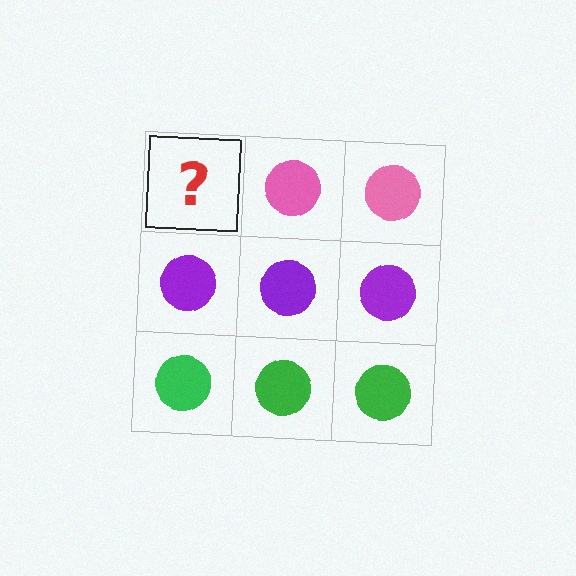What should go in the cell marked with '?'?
The missing cell should contain a pink circle.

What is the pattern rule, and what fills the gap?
The rule is that each row has a consistent color. The gap should be filled with a pink circle.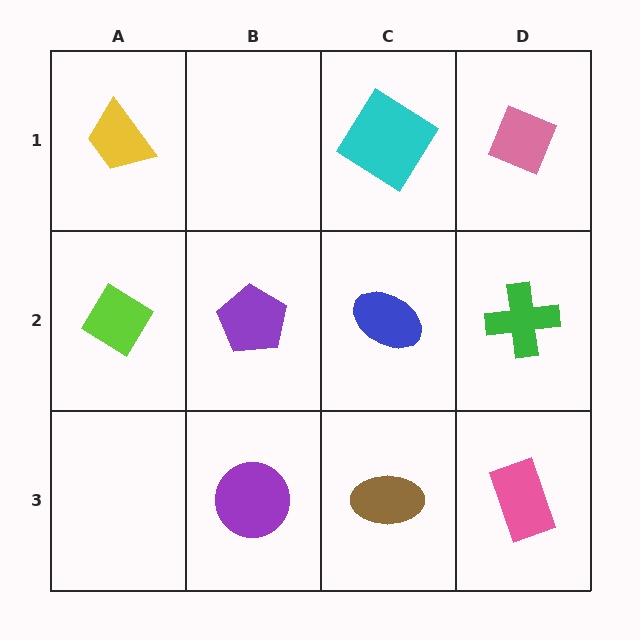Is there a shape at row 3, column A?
No, that cell is empty.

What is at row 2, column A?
A lime diamond.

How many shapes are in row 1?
3 shapes.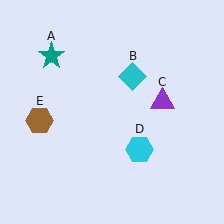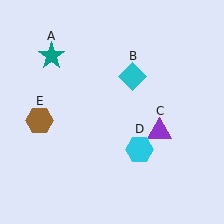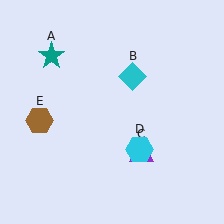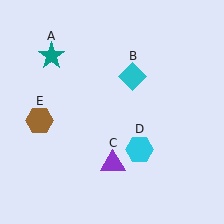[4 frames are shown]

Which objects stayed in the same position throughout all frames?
Teal star (object A) and cyan diamond (object B) and cyan hexagon (object D) and brown hexagon (object E) remained stationary.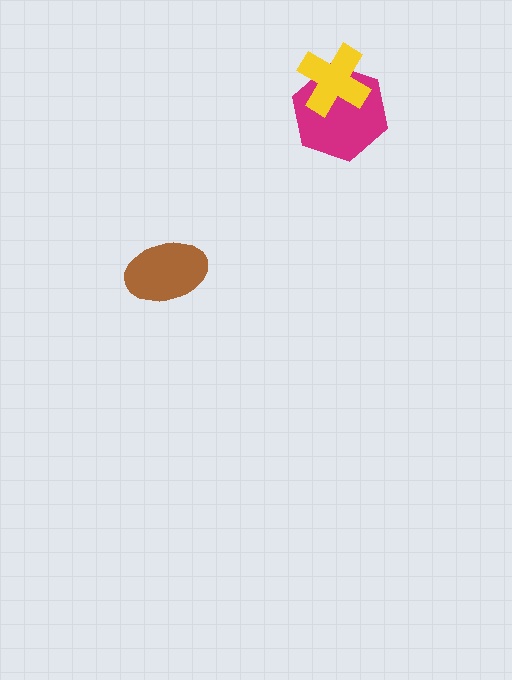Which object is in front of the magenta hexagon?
The yellow cross is in front of the magenta hexagon.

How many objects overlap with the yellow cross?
1 object overlaps with the yellow cross.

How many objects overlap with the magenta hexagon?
1 object overlaps with the magenta hexagon.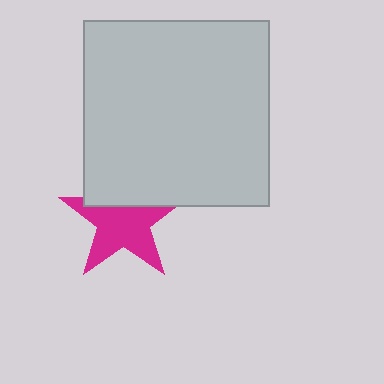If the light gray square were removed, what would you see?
You would see the complete magenta star.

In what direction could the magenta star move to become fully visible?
The magenta star could move down. That would shift it out from behind the light gray square entirely.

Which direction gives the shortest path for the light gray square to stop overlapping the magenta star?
Moving up gives the shortest separation.